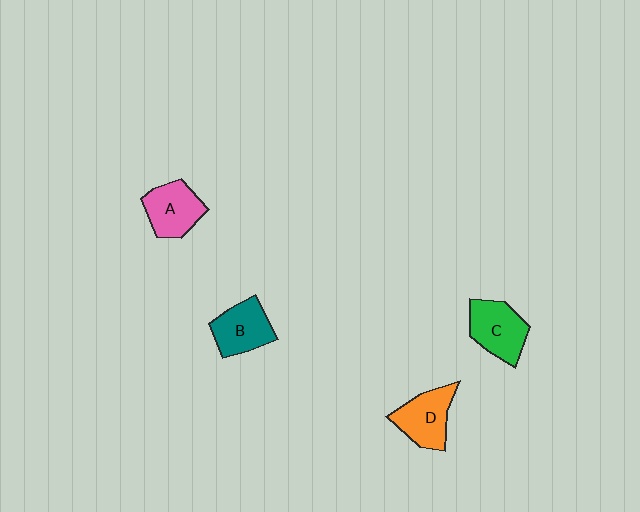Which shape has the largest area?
Shape C (green).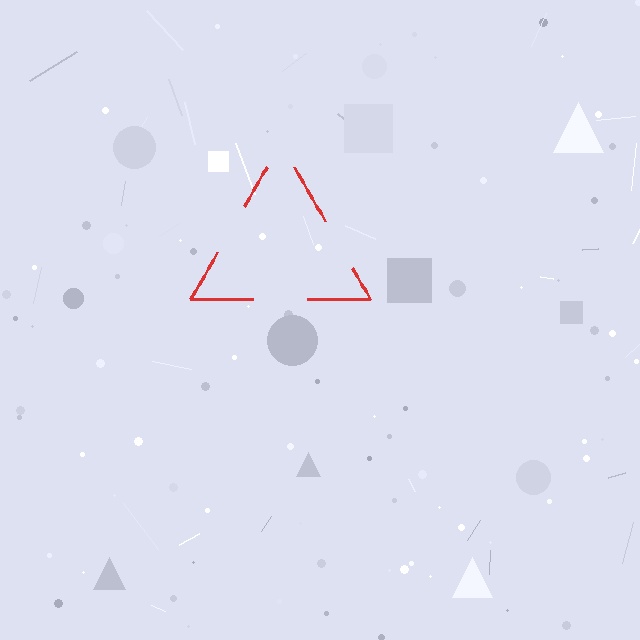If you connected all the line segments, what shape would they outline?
They would outline a triangle.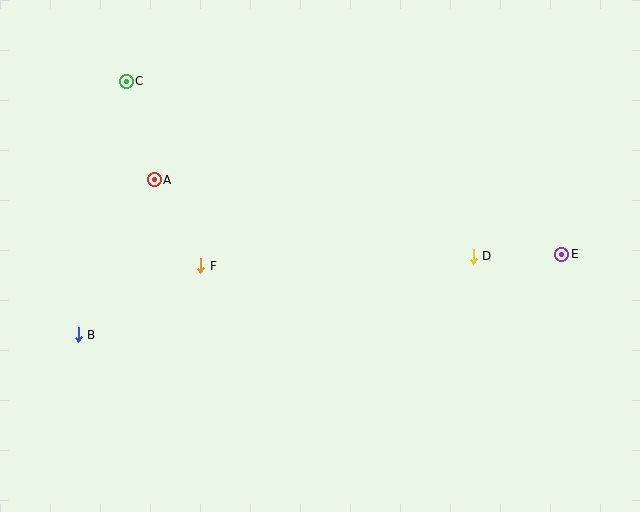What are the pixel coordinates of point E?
Point E is at (562, 254).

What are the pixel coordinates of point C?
Point C is at (126, 81).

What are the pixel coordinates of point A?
Point A is at (154, 180).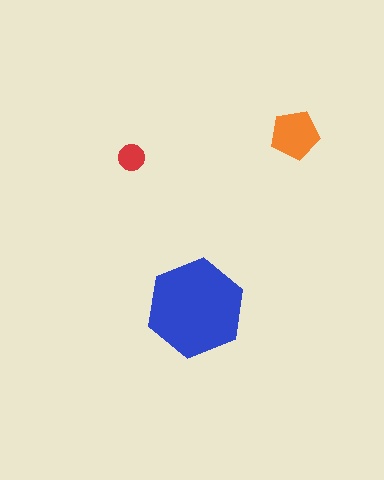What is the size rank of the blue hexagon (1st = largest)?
1st.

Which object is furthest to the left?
The red circle is leftmost.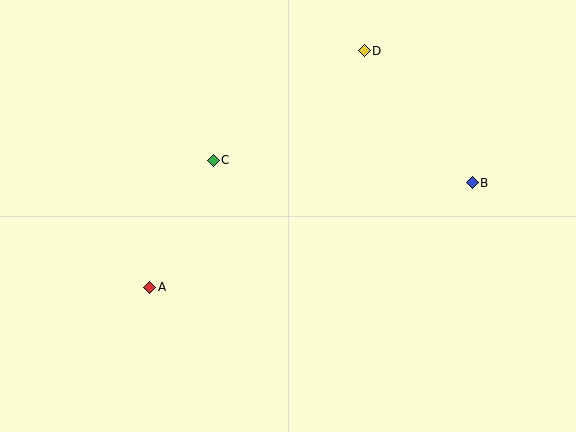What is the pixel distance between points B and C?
The distance between B and C is 260 pixels.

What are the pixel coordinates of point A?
Point A is at (150, 287).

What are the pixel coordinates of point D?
Point D is at (364, 51).